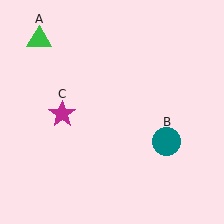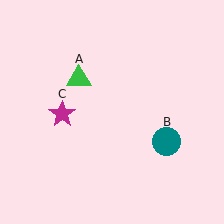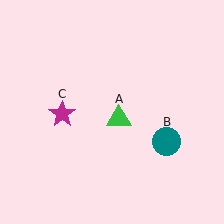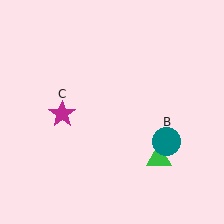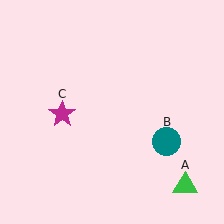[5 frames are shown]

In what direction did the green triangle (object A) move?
The green triangle (object A) moved down and to the right.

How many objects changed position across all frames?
1 object changed position: green triangle (object A).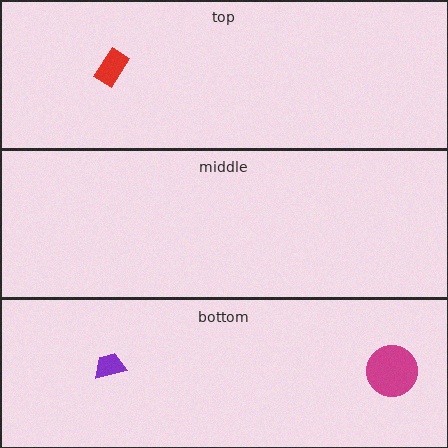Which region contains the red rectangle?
The top region.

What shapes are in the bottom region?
The purple trapezoid, the magenta circle.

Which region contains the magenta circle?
The bottom region.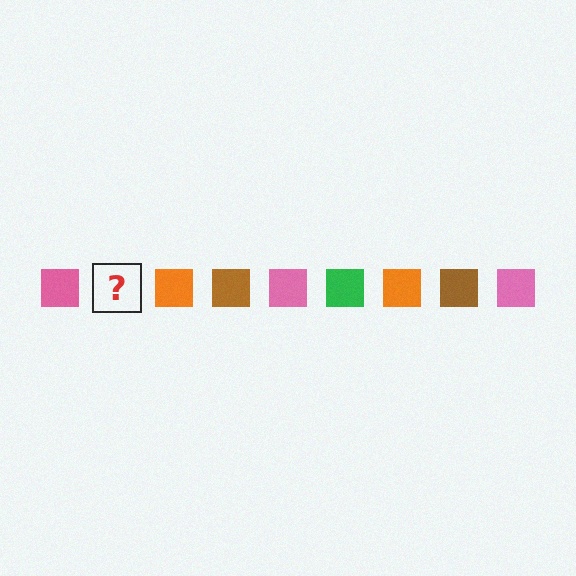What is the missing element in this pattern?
The missing element is a green square.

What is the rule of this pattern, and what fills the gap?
The rule is that the pattern cycles through pink, green, orange, brown squares. The gap should be filled with a green square.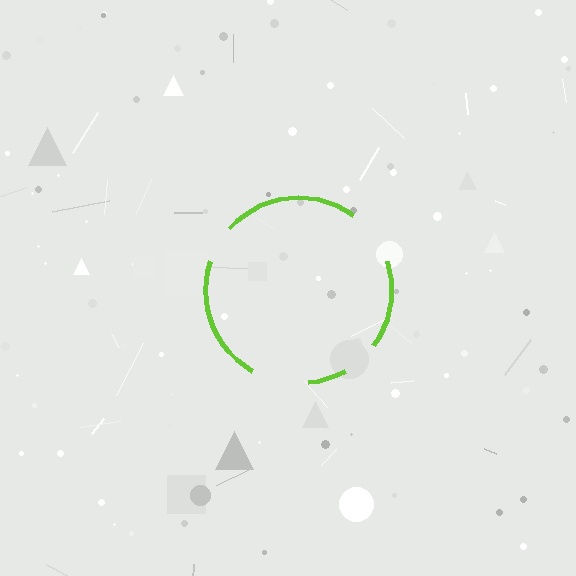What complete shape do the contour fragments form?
The contour fragments form a circle.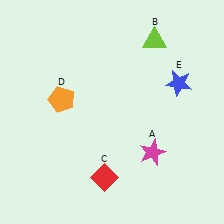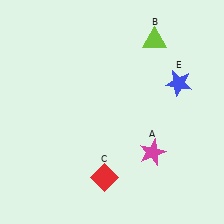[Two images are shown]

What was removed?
The orange pentagon (D) was removed in Image 2.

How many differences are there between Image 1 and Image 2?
There is 1 difference between the two images.